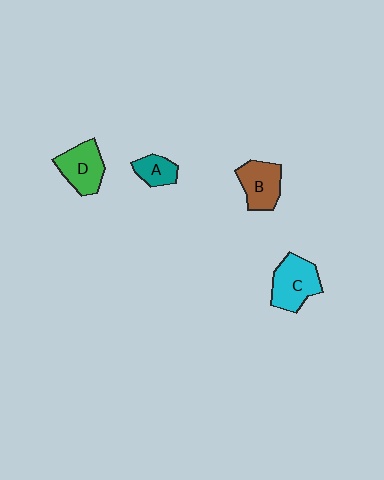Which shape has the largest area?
Shape C (cyan).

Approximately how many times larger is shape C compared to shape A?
Approximately 1.9 times.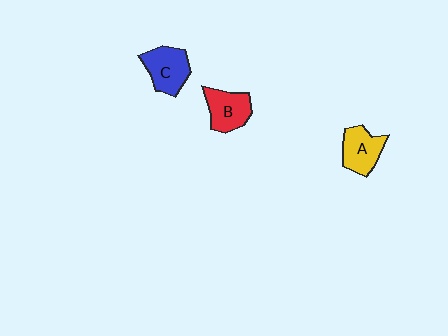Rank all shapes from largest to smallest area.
From largest to smallest: C (blue), B (red), A (yellow).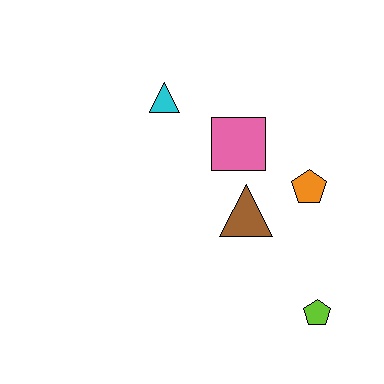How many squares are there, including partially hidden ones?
There is 1 square.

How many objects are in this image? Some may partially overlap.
There are 5 objects.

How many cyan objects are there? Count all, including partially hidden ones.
There is 1 cyan object.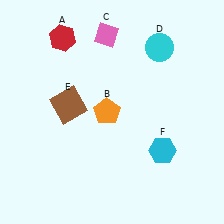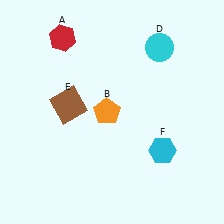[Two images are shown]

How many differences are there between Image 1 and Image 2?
There is 1 difference between the two images.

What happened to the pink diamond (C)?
The pink diamond (C) was removed in Image 2. It was in the top-left area of Image 1.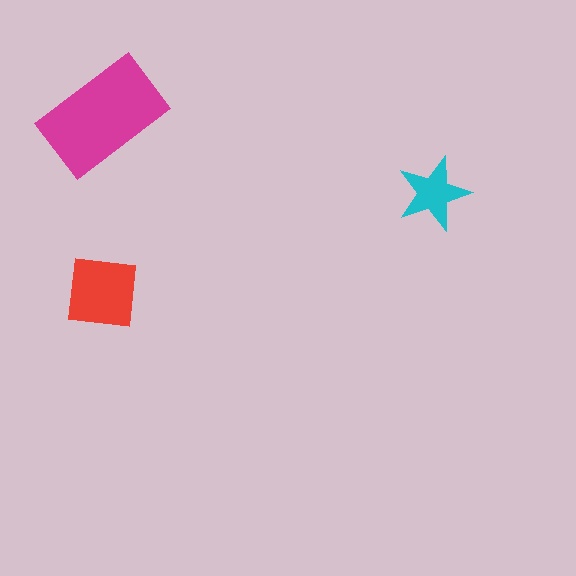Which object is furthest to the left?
The red square is leftmost.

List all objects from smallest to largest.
The cyan star, the red square, the magenta rectangle.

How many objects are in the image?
There are 3 objects in the image.